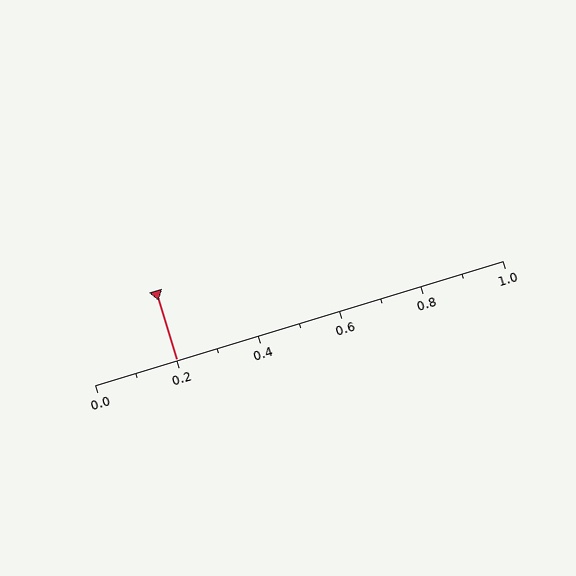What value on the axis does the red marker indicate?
The marker indicates approximately 0.2.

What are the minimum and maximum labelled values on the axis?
The axis runs from 0.0 to 1.0.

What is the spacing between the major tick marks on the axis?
The major ticks are spaced 0.2 apart.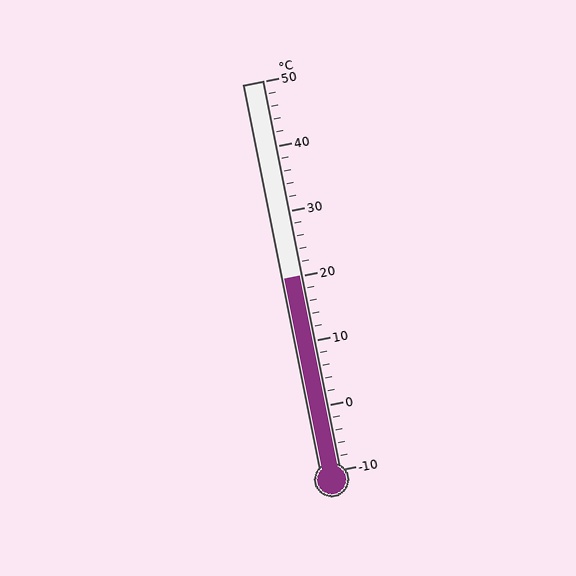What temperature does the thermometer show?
The thermometer shows approximately 20°C.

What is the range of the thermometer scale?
The thermometer scale ranges from -10°C to 50°C.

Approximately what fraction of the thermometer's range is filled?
The thermometer is filled to approximately 50% of its range.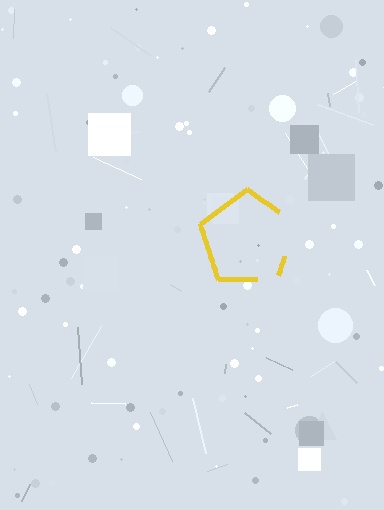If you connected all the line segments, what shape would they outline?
They would outline a pentagon.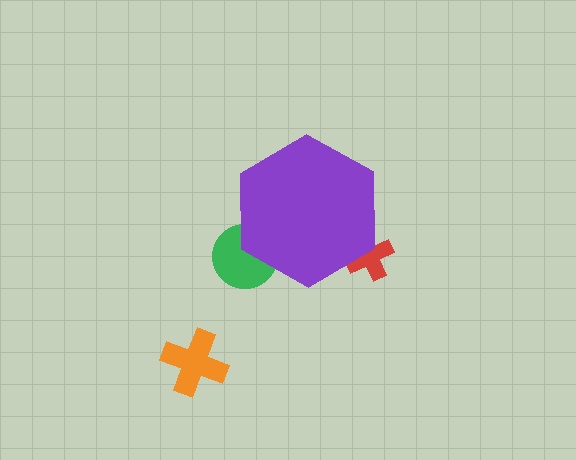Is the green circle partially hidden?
Yes, the green circle is partially hidden behind the purple hexagon.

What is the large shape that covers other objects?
A purple hexagon.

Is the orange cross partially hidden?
No, the orange cross is fully visible.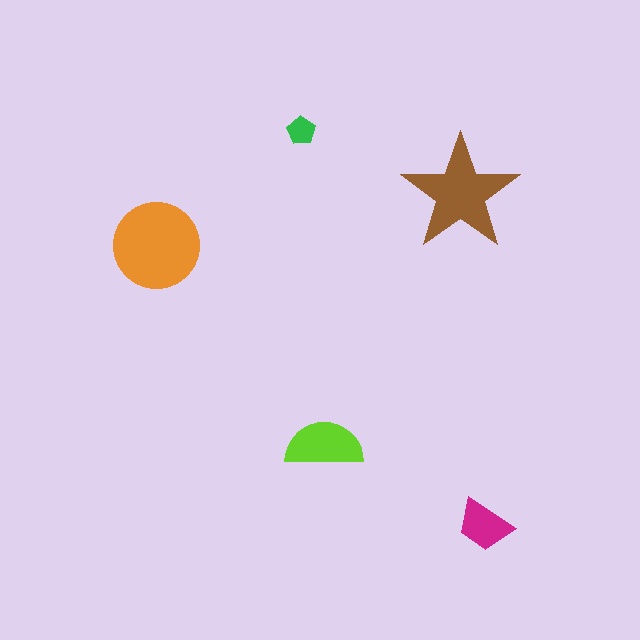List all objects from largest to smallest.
The orange circle, the brown star, the lime semicircle, the magenta trapezoid, the green pentagon.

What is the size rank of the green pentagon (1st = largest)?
5th.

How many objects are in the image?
There are 5 objects in the image.